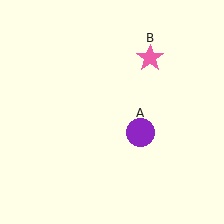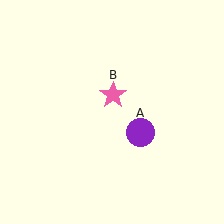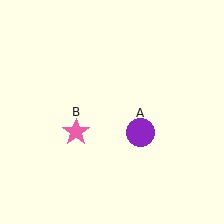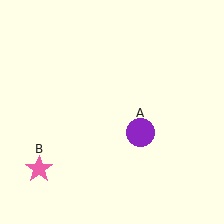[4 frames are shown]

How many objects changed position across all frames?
1 object changed position: pink star (object B).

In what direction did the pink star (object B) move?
The pink star (object B) moved down and to the left.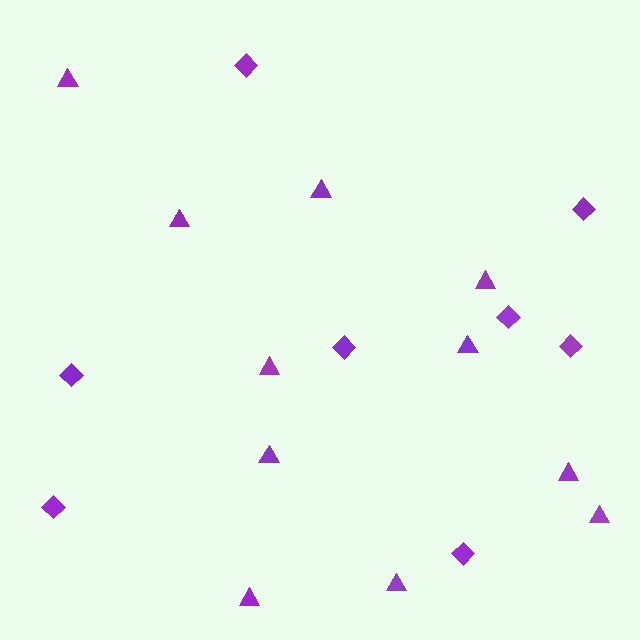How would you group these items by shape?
There are 2 groups: one group of diamonds (8) and one group of triangles (11).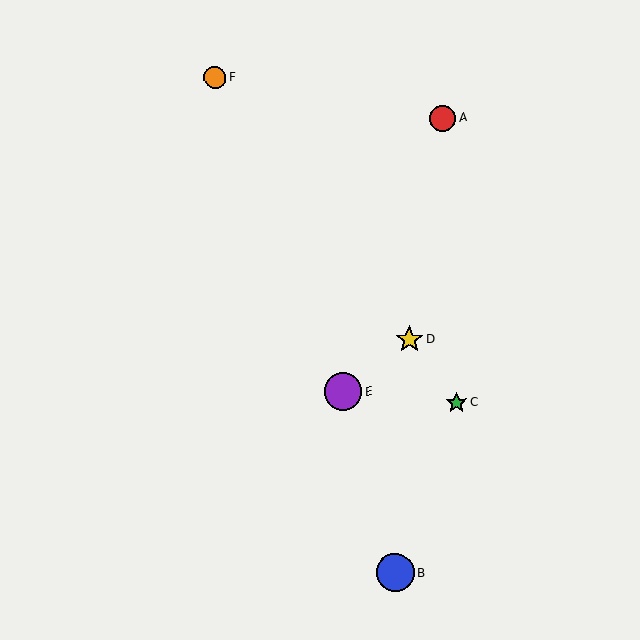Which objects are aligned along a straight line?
Objects C, D, F are aligned along a straight line.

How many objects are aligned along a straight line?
3 objects (C, D, F) are aligned along a straight line.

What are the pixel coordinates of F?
Object F is at (215, 77).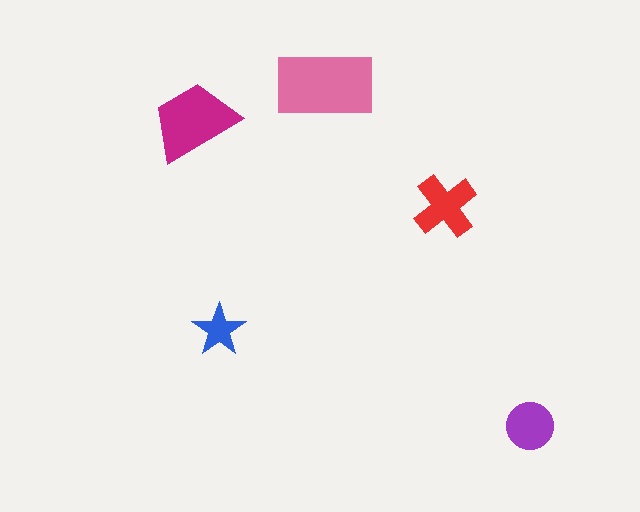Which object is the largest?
The pink rectangle.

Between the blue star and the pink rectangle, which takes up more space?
The pink rectangle.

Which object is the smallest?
The blue star.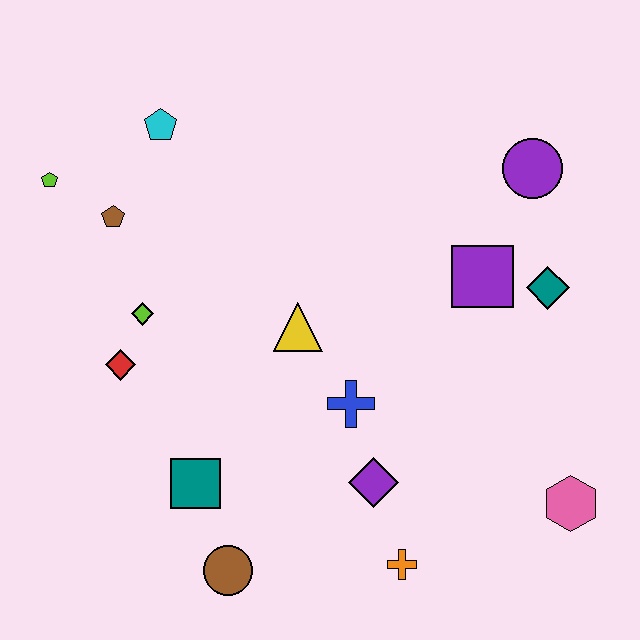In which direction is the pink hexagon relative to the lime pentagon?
The pink hexagon is to the right of the lime pentagon.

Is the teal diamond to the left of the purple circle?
No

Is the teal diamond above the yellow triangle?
Yes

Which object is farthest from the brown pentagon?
The pink hexagon is farthest from the brown pentagon.